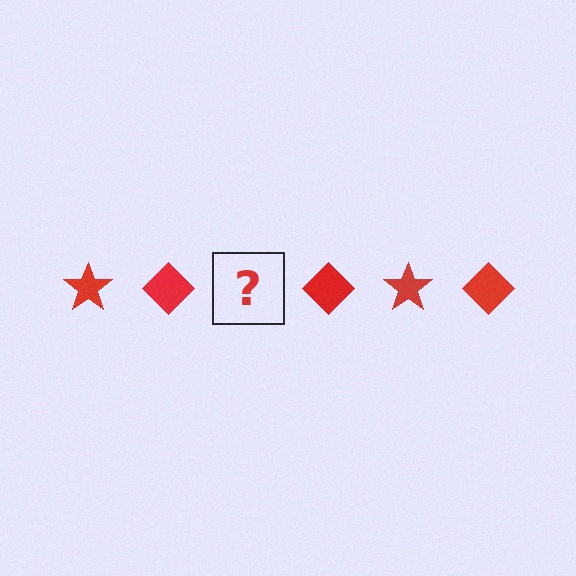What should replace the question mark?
The question mark should be replaced with a red star.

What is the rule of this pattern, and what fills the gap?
The rule is that the pattern cycles through star, diamond shapes in red. The gap should be filled with a red star.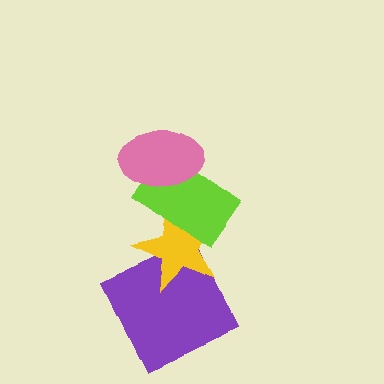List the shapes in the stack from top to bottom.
From top to bottom: the pink ellipse, the lime rectangle, the yellow star, the purple square.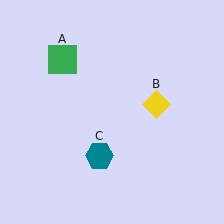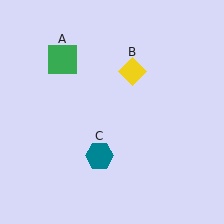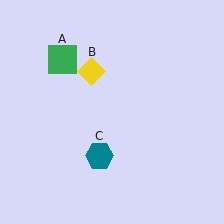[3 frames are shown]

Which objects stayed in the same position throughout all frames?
Green square (object A) and teal hexagon (object C) remained stationary.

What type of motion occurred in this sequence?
The yellow diamond (object B) rotated counterclockwise around the center of the scene.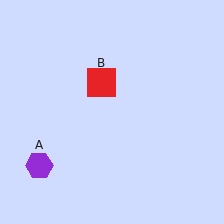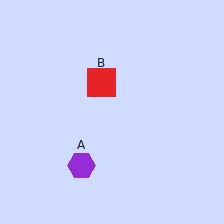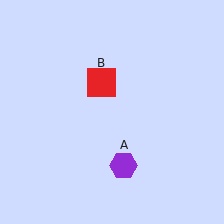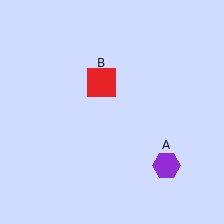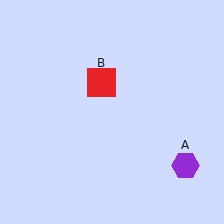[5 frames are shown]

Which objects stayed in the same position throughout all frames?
Red square (object B) remained stationary.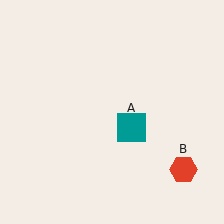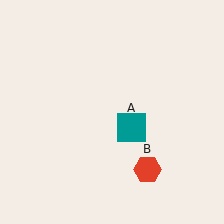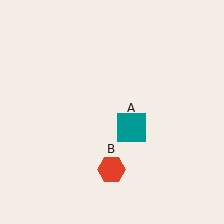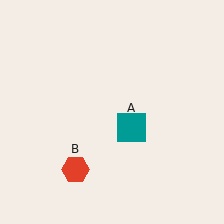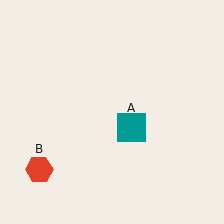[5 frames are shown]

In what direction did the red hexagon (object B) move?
The red hexagon (object B) moved left.